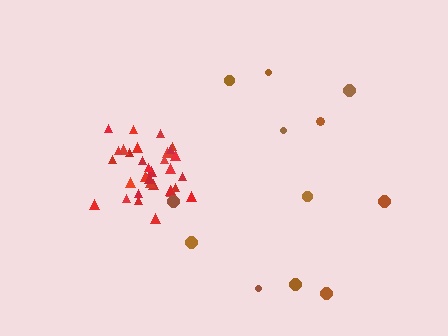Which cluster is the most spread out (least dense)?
Brown.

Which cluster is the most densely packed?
Red.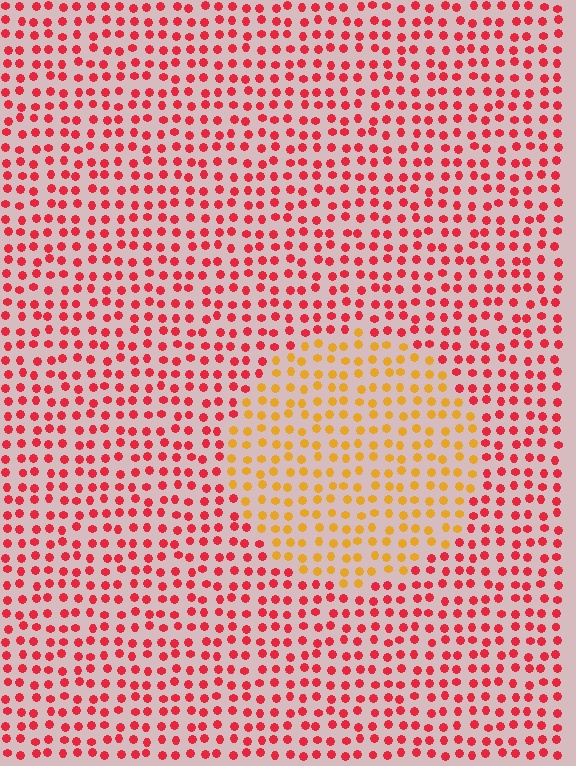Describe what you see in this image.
The image is filled with small red elements in a uniform arrangement. A circle-shaped region is visible where the elements are tinted to a slightly different hue, forming a subtle color boundary.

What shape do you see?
I see a circle.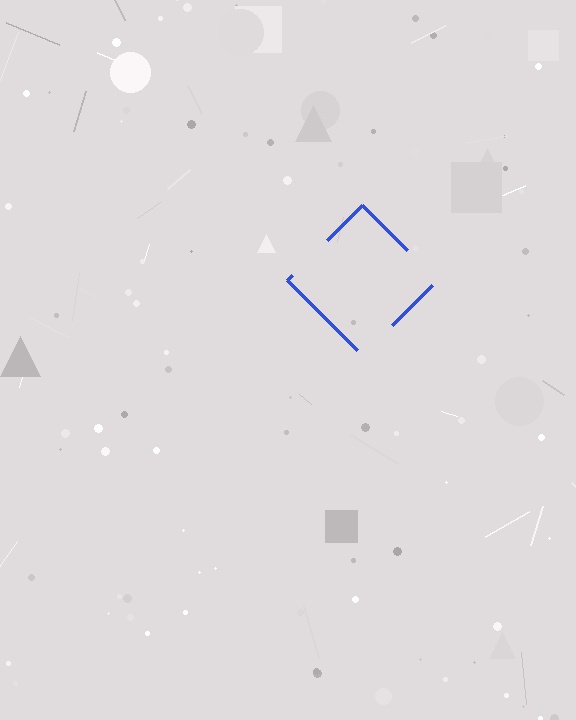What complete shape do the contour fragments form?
The contour fragments form a diamond.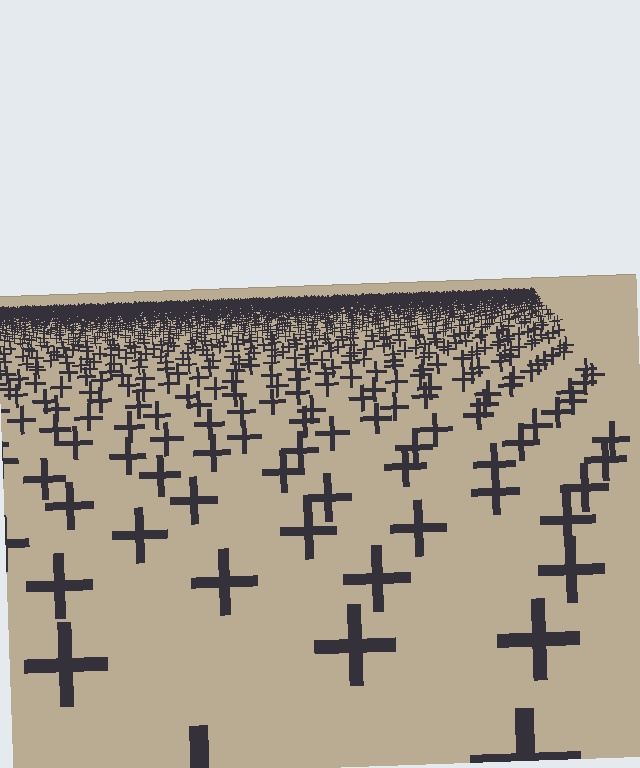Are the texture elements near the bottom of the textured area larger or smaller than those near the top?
Larger. Near the bottom, elements are closer to the viewer and appear at a bigger on-screen size.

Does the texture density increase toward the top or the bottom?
Density increases toward the top.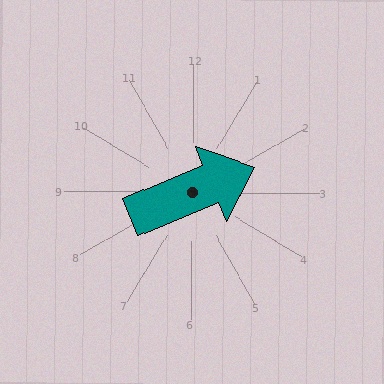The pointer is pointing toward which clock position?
Roughly 2 o'clock.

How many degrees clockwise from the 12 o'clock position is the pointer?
Approximately 67 degrees.